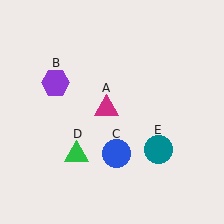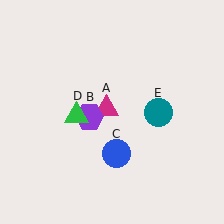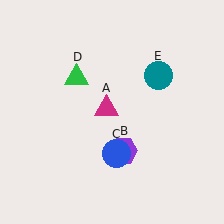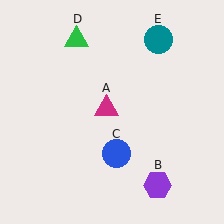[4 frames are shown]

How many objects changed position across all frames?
3 objects changed position: purple hexagon (object B), green triangle (object D), teal circle (object E).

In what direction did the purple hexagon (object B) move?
The purple hexagon (object B) moved down and to the right.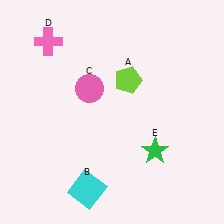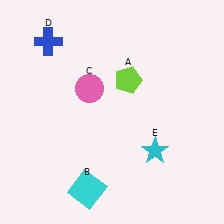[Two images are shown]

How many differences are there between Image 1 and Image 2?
There are 2 differences between the two images.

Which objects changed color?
D changed from pink to blue. E changed from green to cyan.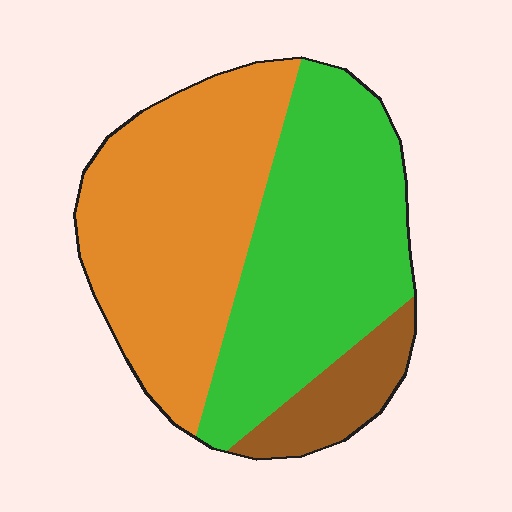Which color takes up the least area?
Brown, at roughly 10%.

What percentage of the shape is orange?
Orange covers 45% of the shape.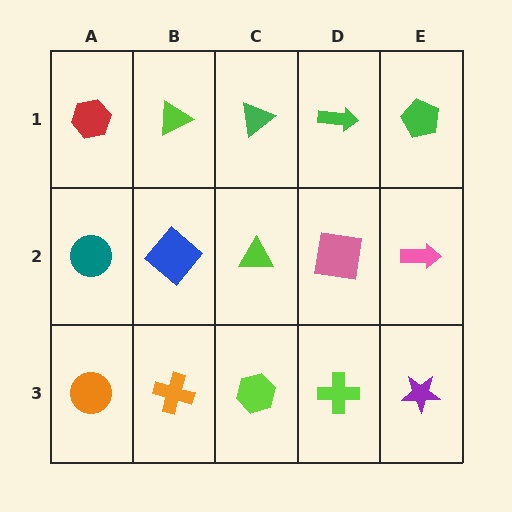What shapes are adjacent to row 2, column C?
A green triangle (row 1, column C), a lime hexagon (row 3, column C), a blue diamond (row 2, column B), a pink square (row 2, column D).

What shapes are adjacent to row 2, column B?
A lime triangle (row 1, column B), an orange cross (row 3, column B), a teal circle (row 2, column A), a lime triangle (row 2, column C).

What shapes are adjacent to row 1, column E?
A pink arrow (row 2, column E), a green arrow (row 1, column D).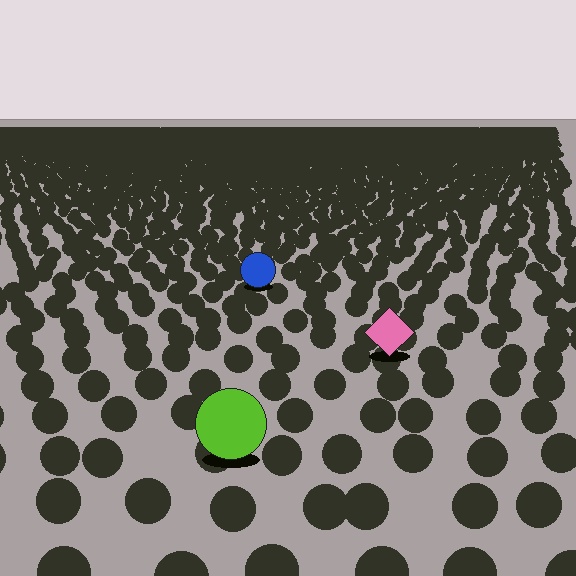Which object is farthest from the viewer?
The blue circle is farthest from the viewer. It appears smaller and the ground texture around it is denser.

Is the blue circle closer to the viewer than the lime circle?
No. The lime circle is closer — you can tell from the texture gradient: the ground texture is coarser near it.